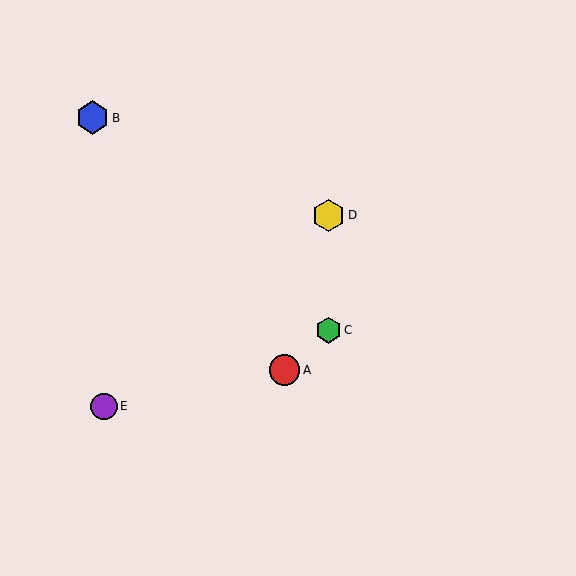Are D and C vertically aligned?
Yes, both are at x≈328.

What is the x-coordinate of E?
Object E is at x≈104.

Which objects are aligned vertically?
Objects C, D are aligned vertically.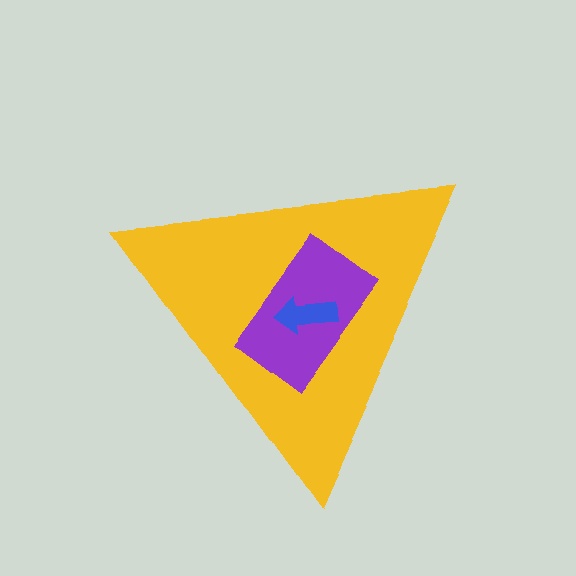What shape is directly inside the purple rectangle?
The blue arrow.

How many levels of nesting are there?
3.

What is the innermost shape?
The blue arrow.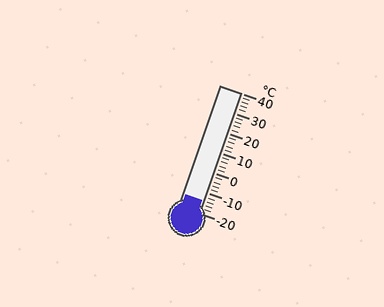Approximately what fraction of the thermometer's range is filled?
The thermometer is filled to approximately 10% of its range.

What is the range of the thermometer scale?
The thermometer scale ranges from -20°C to 40°C.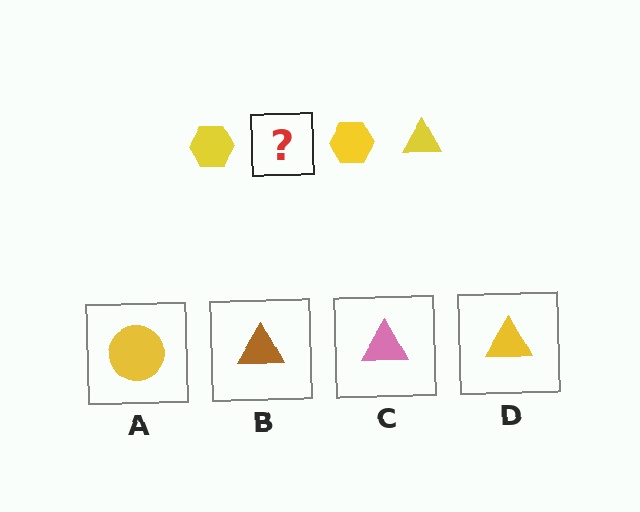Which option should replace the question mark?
Option D.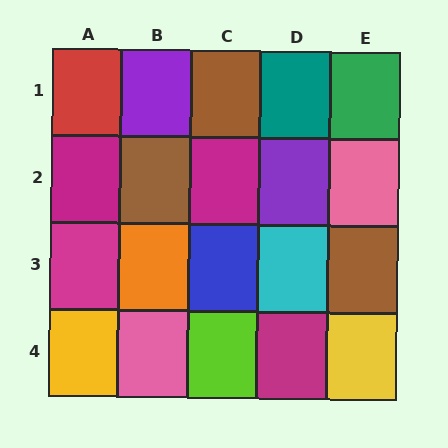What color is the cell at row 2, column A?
Magenta.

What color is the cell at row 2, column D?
Purple.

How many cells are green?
1 cell is green.